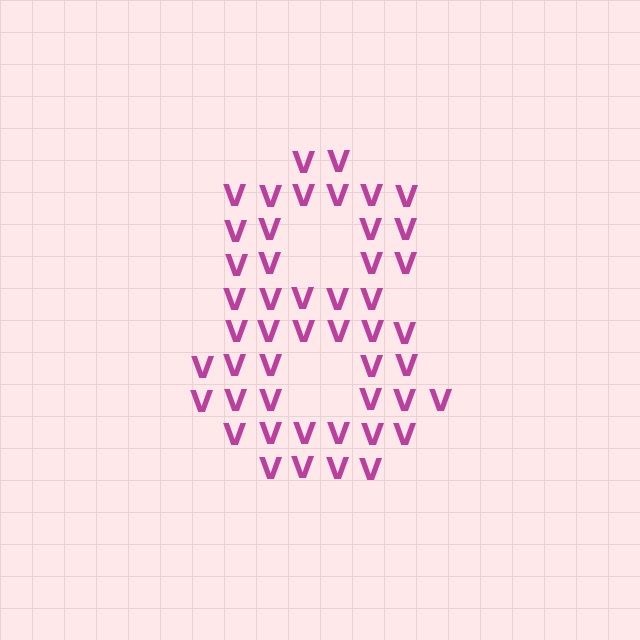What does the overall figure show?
The overall figure shows the digit 8.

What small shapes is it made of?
It is made of small letter V's.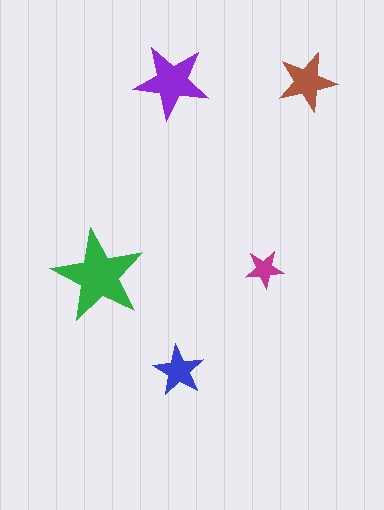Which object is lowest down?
The blue star is bottommost.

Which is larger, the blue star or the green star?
The green one.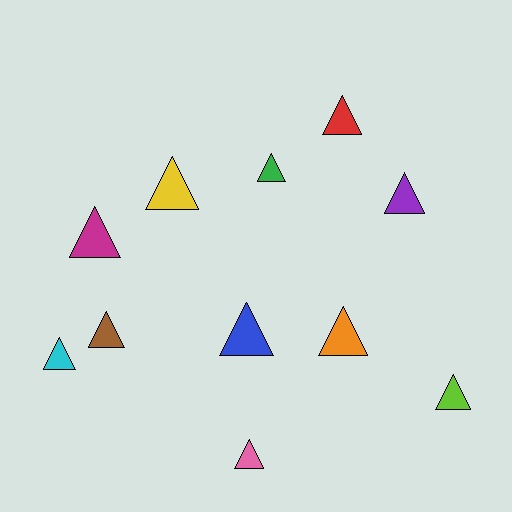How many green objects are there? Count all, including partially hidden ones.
There is 1 green object.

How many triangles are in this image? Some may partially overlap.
There are 11 triangles.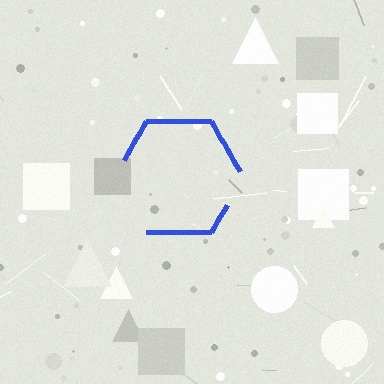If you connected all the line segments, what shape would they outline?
They would outline a hexagon.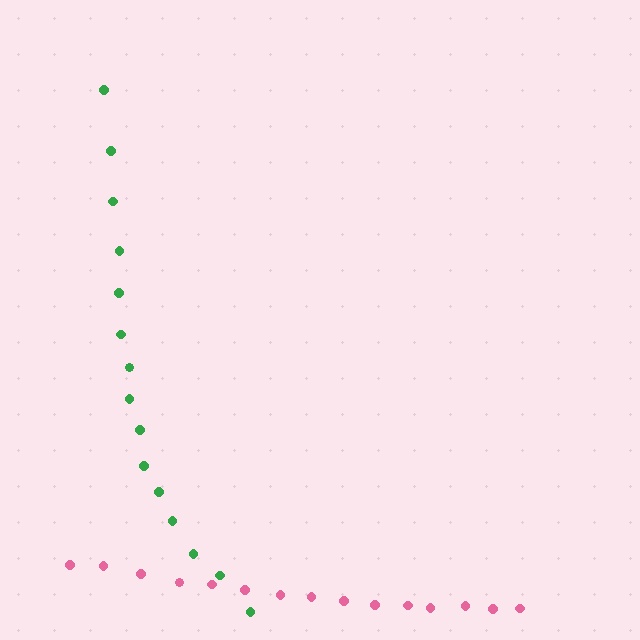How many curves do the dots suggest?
There are 2 distinct paths.